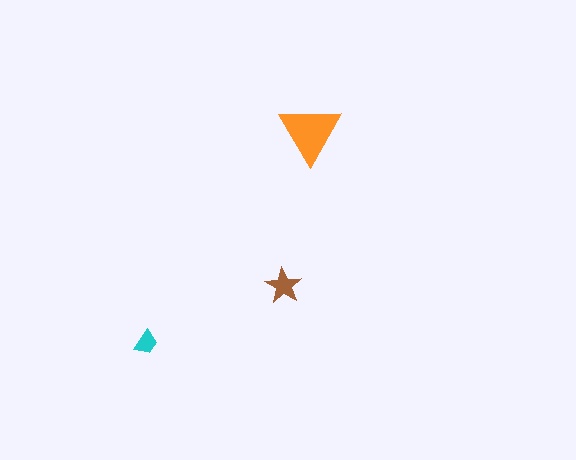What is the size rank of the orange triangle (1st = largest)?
1st.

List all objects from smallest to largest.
The cyan trapezoid, the brown star, the orange triangle.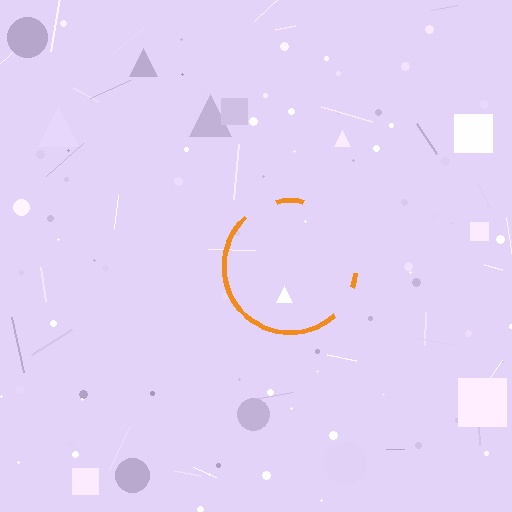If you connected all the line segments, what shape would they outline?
They would outline a circle.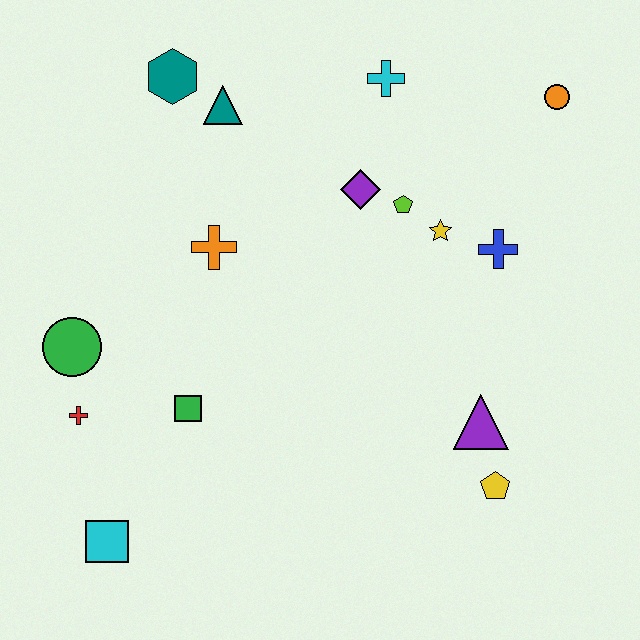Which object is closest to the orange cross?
The teal triangle is closest to the orange cross.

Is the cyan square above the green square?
No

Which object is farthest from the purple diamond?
The cyan square is farthest from the purple diamond.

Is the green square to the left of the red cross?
No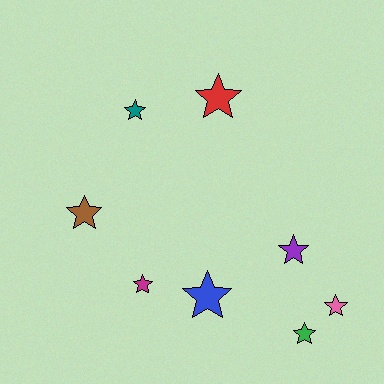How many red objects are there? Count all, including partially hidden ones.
There is 1 red object.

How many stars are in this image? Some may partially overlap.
There are 8 stars.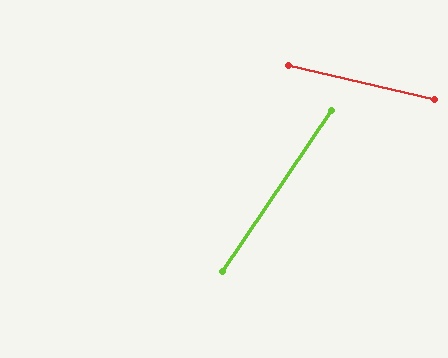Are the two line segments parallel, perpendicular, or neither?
Neither parallel nor perpendicular — they differ by about 69°.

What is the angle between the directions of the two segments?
Approximately 69 degrees.